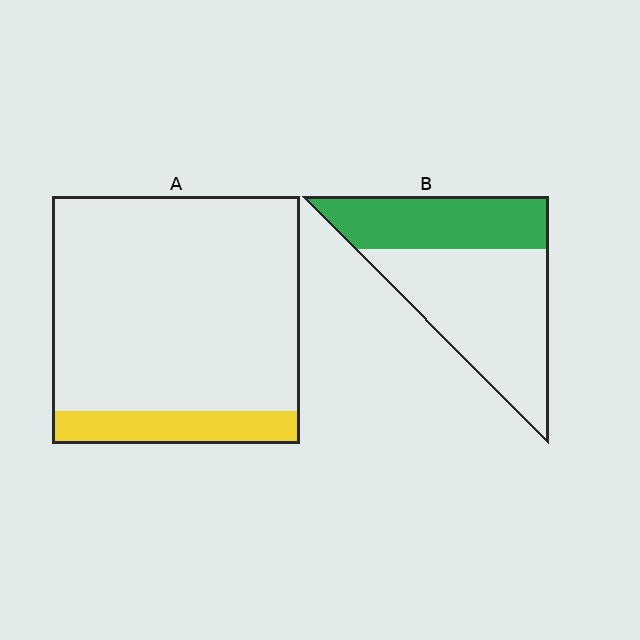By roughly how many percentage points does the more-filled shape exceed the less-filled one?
By roughly 25 percentage points (B over A).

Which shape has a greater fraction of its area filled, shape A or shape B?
Shape B.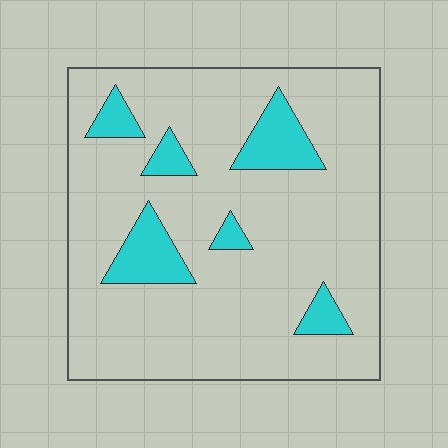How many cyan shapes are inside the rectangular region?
6.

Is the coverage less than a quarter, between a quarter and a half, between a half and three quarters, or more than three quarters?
Less than a quarter.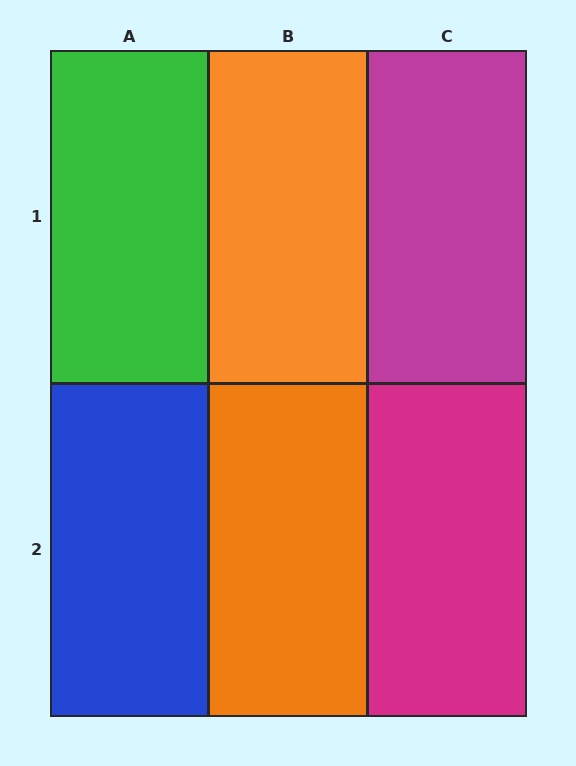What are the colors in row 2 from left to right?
Blue, orange, magenta.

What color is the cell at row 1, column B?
Orange.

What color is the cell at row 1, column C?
Magenta.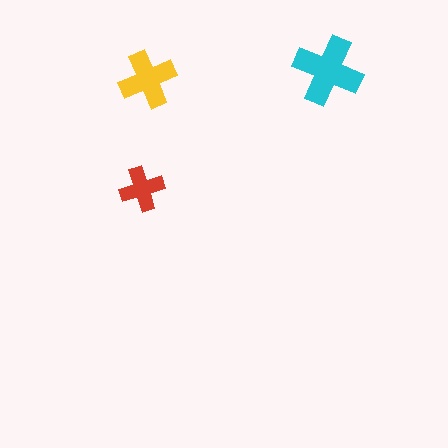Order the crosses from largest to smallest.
the cyan one, the yellow one, the red one.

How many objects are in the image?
There are 3 objects in the image.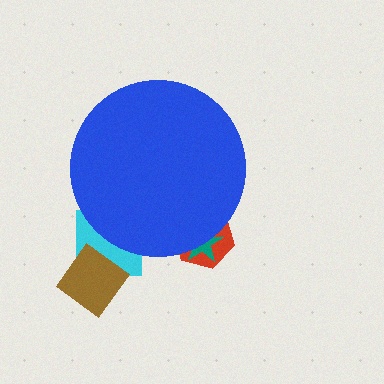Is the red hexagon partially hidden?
Yes, the red hexagon is partially hidden behind the blue circle.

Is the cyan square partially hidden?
Yes, the cyan square is partially hidden behind the blue circle.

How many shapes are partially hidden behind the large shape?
3 shapes are partially hidden.